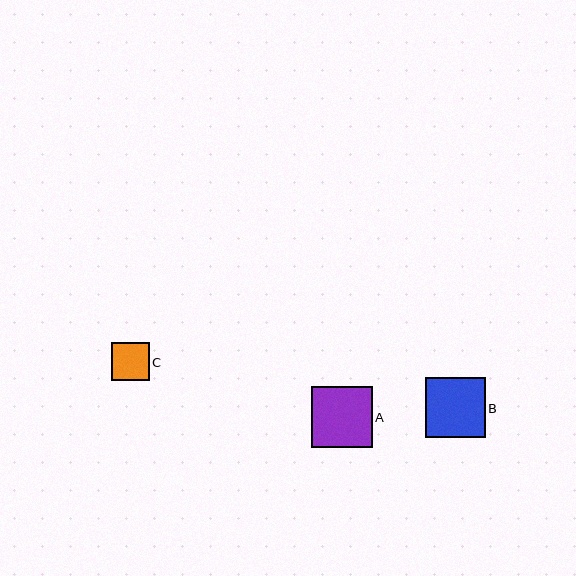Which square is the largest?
Square A is the largest with a size of approximately 61 pixels.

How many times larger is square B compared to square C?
Square B is approximately 1.6 times the size of square C.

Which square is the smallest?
Square C is the smallest with a size of approximately 38 pixels.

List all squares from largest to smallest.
From largest to smallest: A, B, C.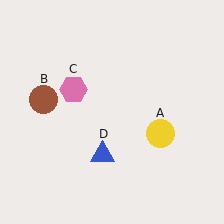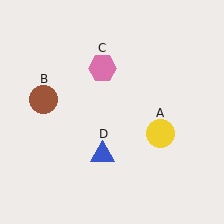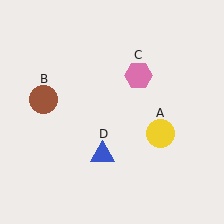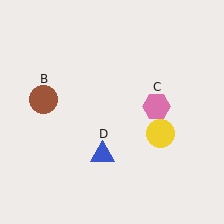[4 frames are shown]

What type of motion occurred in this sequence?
The pink hexagon (object C) rotated clockwise around the center of the scene.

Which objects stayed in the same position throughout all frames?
Yellow circle (object A) and brown circle (object B) and blue triangle (object D) remained stationary.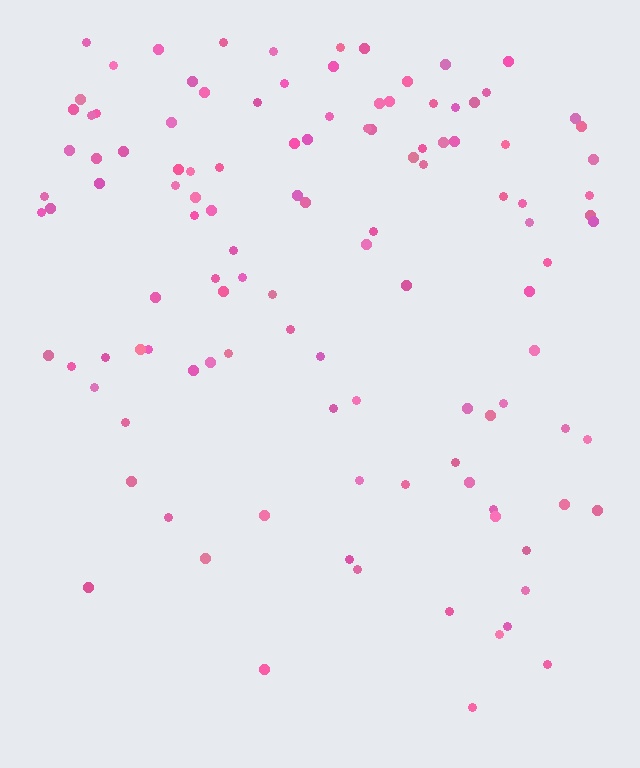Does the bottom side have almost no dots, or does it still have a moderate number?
Still a moderate number, just noticeably fewer than the top.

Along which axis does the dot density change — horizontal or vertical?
Vertical.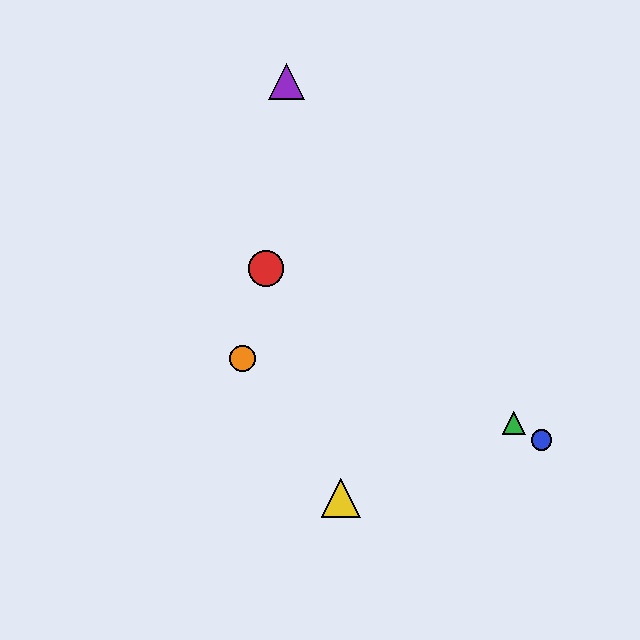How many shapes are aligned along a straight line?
3 shapes (the red circle, the blue circle, the green triangle) are aligned along a straight line.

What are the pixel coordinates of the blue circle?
The blue circle is at (541, 440).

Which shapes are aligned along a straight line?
The red circle, the blue circle, the green triangle are aligned along a straight line.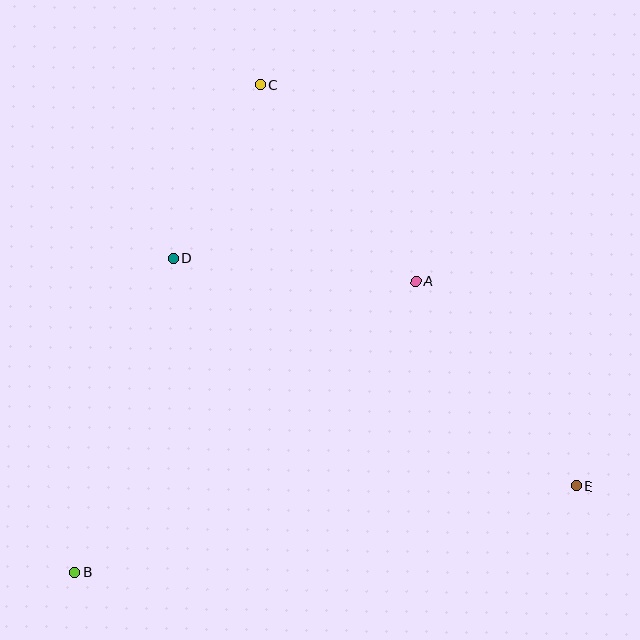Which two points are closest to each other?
Points C and D are closest to each other.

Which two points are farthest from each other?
Points B and C are farthest from each other.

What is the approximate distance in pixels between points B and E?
The distance between B and E is approximately 509 pixels.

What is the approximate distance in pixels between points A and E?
The distance between A and E is approximately 260 pixels.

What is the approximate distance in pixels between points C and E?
The distance between C and E is approximately 511 pixels.